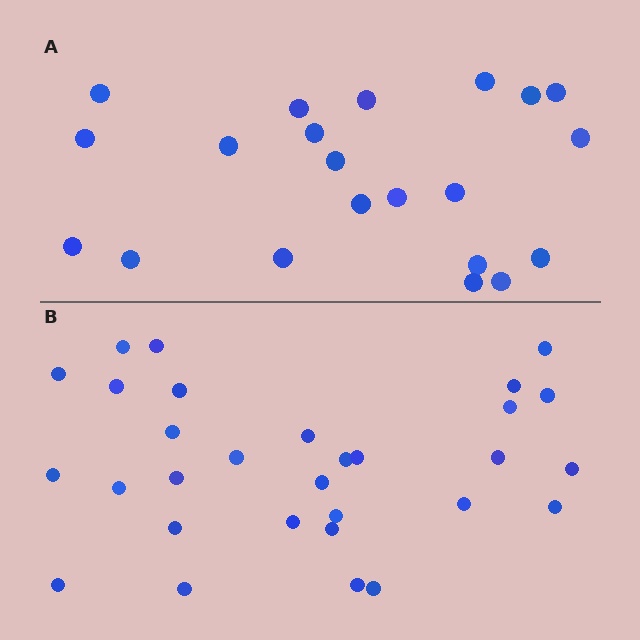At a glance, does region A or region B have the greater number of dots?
Region B (the bottom region) has more dots.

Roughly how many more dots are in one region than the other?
Region B has roughly 8 or so more dots than region A.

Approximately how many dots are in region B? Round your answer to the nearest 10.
About 30 dots.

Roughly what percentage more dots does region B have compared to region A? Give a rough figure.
About 45% more.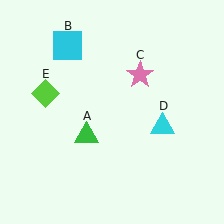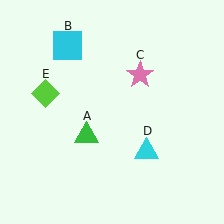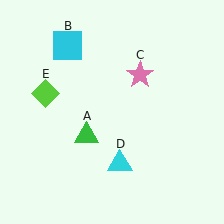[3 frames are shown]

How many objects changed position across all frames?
1 object changed position: cyan triangle (object D).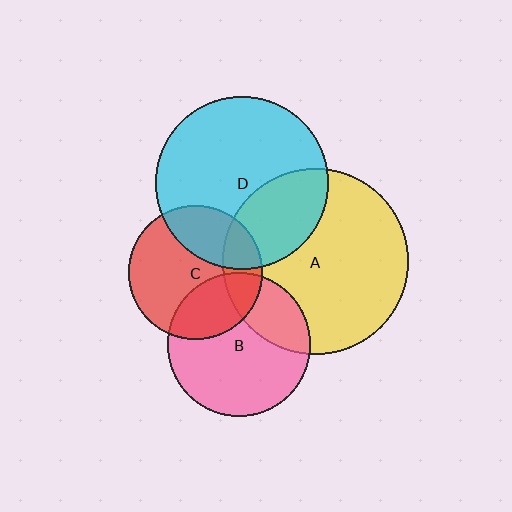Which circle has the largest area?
Circle A (yellow).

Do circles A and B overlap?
Yes.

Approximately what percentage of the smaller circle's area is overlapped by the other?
Approximately 25%.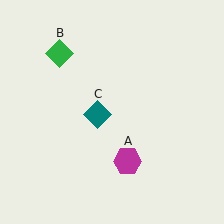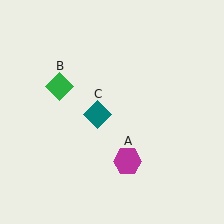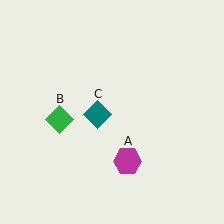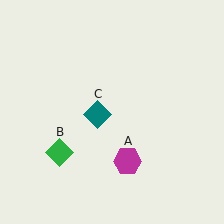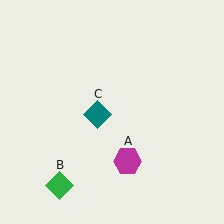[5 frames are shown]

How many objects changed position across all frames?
1 object changed position: green diamond (object B).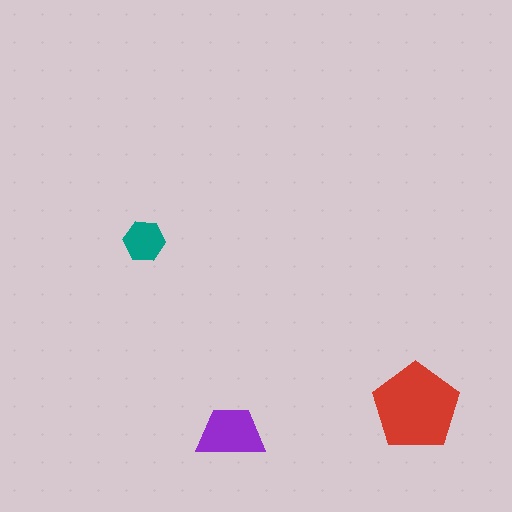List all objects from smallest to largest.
The teal hexagon, the purple trapezoid, the red pentagon.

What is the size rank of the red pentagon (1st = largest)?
1st.